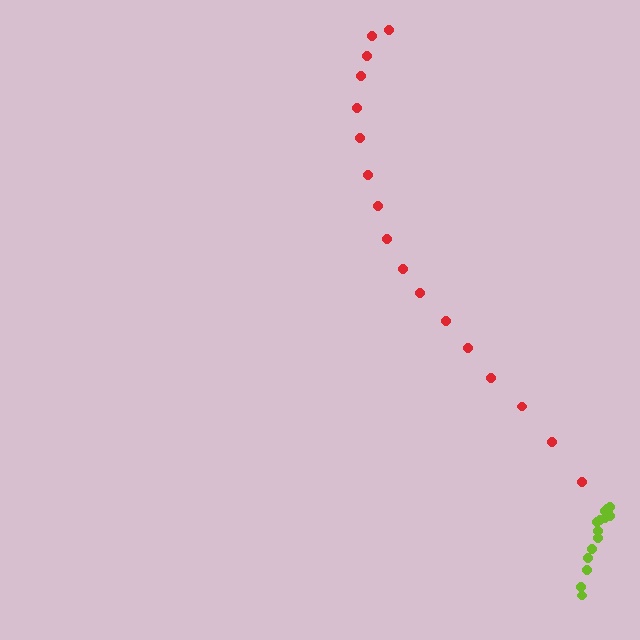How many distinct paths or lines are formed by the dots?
There are 2 distinct paths.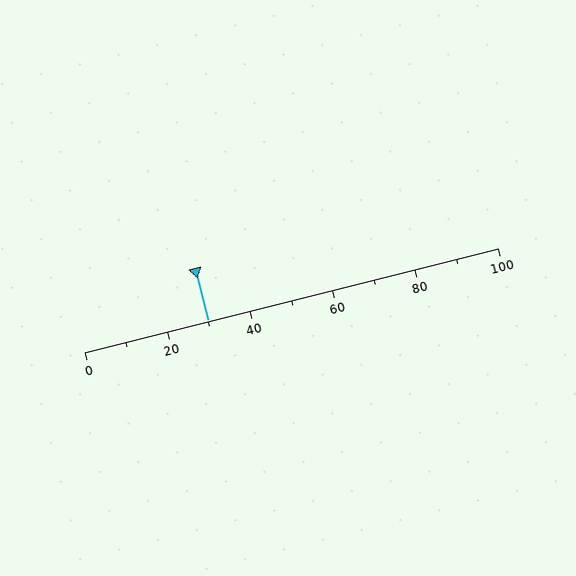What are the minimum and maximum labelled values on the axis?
The axis runs from 0 to 100.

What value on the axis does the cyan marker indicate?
The marker indicates approximately 30.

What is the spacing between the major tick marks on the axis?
The major ticks are spaced 20 apart.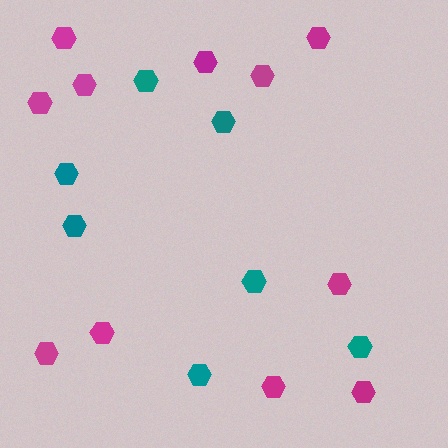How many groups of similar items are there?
There are 2 groups: one group of teal hexagons (7) and one group of magenta hexagons (11).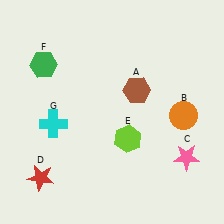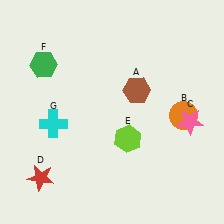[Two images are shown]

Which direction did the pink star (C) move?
The pink star (C) moved up.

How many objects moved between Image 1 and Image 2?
1 object moved between the two images.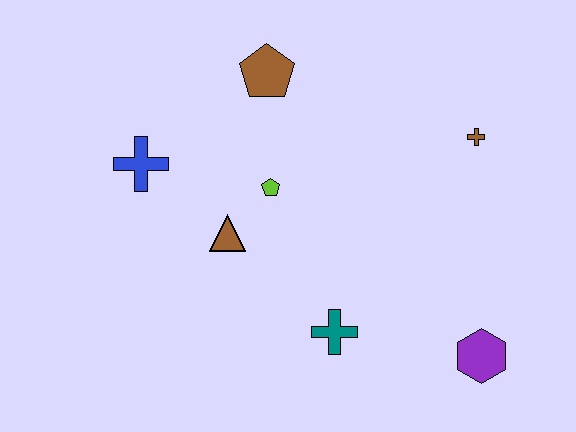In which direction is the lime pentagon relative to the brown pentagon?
The lime pentagon is below the brown pentagon.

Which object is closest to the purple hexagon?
The teal cross is closest to the purple hexagon.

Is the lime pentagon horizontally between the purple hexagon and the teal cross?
No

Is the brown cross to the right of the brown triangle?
Yes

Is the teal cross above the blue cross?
No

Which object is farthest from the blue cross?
The purple hexagon is farthest from the blue cross.